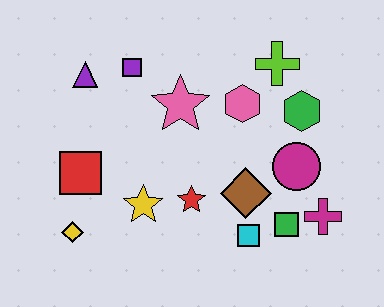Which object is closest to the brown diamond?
The cyan square is closest to the brown diamond.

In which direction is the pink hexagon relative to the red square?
The pink hexagon is to the right of the red square.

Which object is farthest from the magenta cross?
The purple triangle is farthest from the magenta cross.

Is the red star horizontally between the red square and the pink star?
No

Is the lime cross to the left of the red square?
No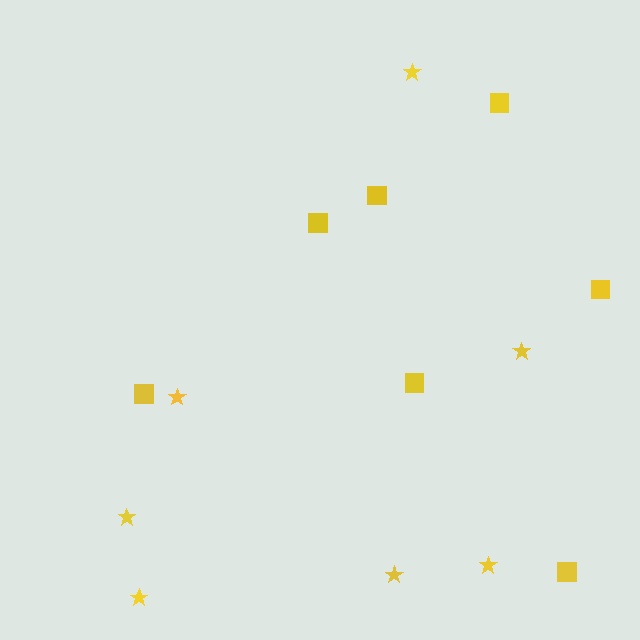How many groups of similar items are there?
There are 2 groups: one group of stars (7) and one group of squares (7).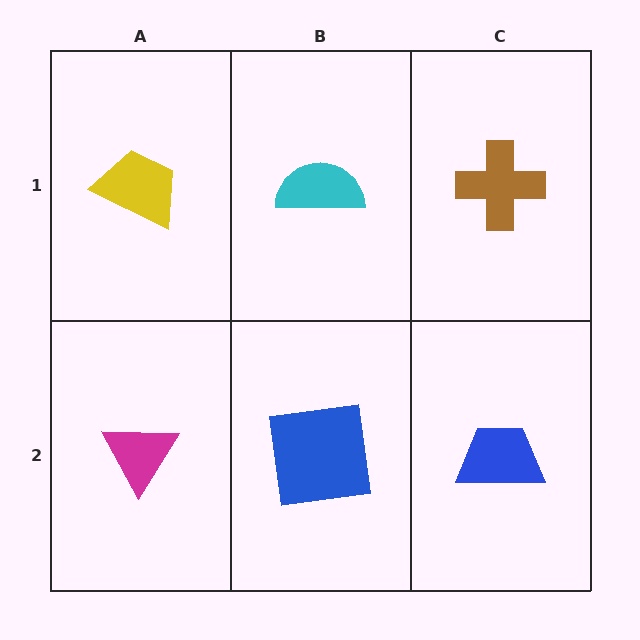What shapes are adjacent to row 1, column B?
A blue square (row 2, column B), a yellow trapezoid (row 1, column A), a brown cross (row 1, column C).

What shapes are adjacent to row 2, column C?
A brown cross (row 1, column C), a blue square (row 2, column B).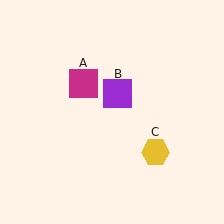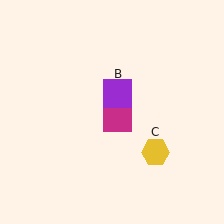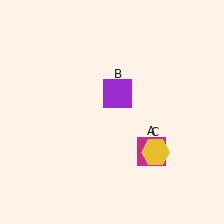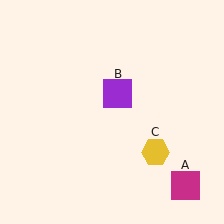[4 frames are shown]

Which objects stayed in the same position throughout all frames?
Purple square (object B) and yellow hexagon (object C) remained stationary.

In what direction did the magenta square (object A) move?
The magenta square (object A) moved down and to the right.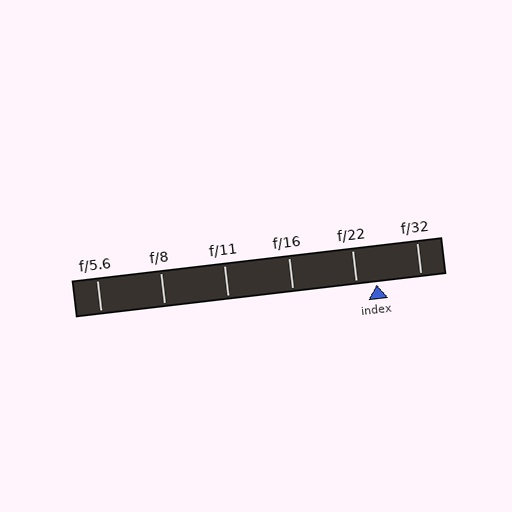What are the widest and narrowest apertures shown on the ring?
The widest aperture shown is f/5.6 and the narrowest is f/32.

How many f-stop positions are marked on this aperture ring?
There are 6 f-stop positions marked.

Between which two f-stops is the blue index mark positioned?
The index mark is between f/22 and f/32.